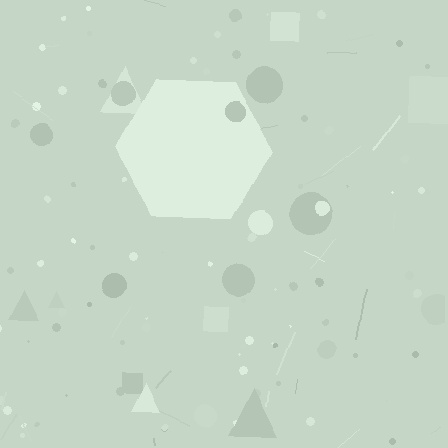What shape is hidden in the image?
A hexagon is hidden in the image.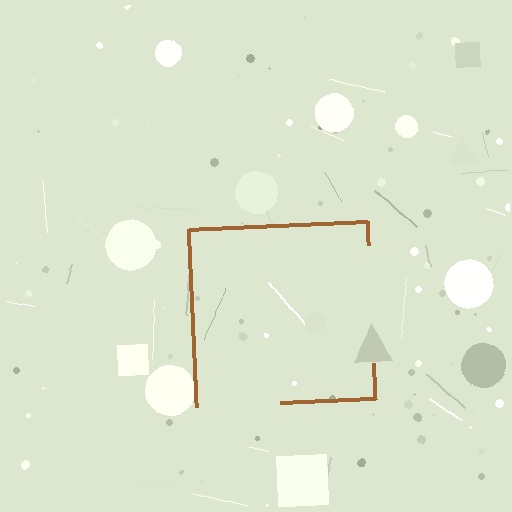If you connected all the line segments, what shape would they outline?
They would outline a square.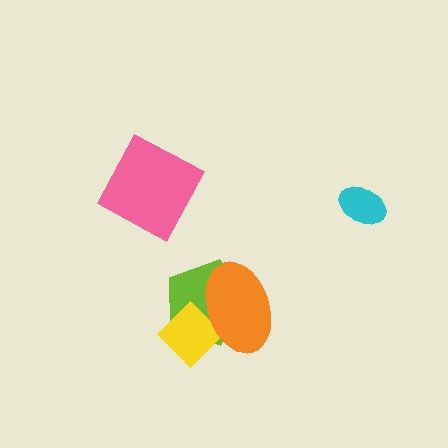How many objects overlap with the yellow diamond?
2 objects overlap with the yellow diamond.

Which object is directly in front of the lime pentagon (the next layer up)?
The yellow diamond is directly in front of the lime pentagon.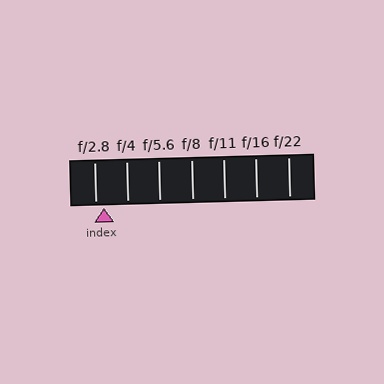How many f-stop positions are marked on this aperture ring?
There are 7 f-stop positions marked.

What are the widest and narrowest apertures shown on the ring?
The widest aperture shown is f/2.8 and the narrowest is f/22.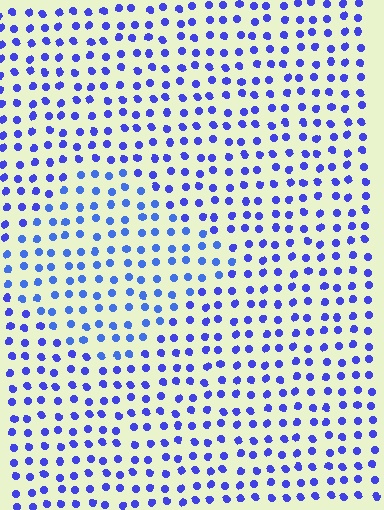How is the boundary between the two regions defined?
The boundary is defined purely by a slight shift in hue (about 18 degrees). Spacing, size, and orientation are identical on both sides.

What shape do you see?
I see a diamond.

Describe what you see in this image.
The image is filled with small blue elements in a uniform arrangement. A diamond-shaped region is visible where the elements are tinted to a slightly different hue, forming a subtle color boundary.